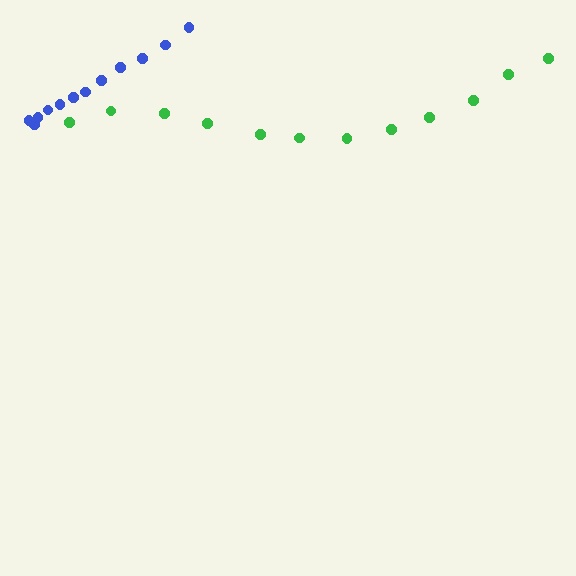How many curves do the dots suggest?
There are 2 distinct paths.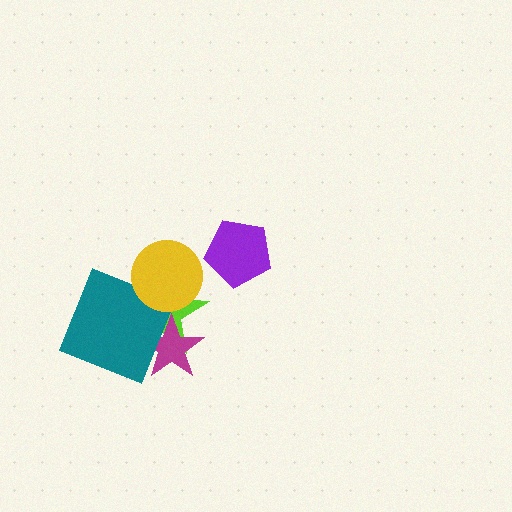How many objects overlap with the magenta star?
2 objects overlap with the magenta star.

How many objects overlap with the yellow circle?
2 objects overlap with the yellow circle.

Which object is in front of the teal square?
The yellow circle is in front of the teal square.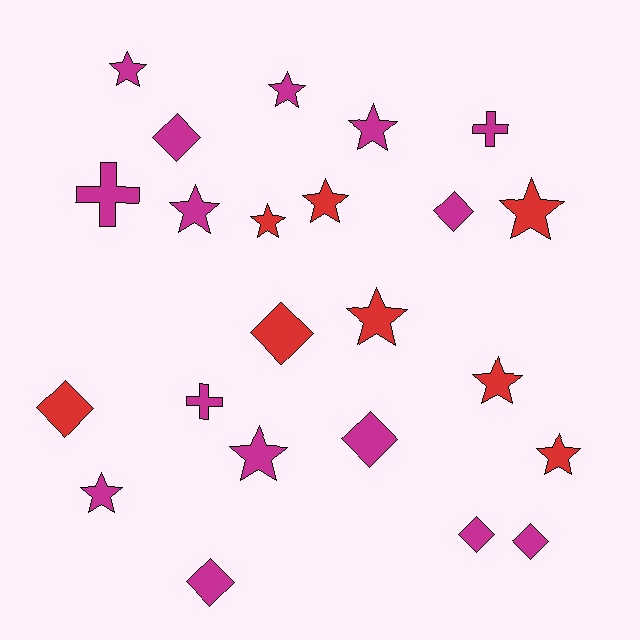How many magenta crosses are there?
There are 3 magenta crosses.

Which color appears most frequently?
Magenta, with 15 objects.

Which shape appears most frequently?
Star, with 12 objects.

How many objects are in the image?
There are 23 objects.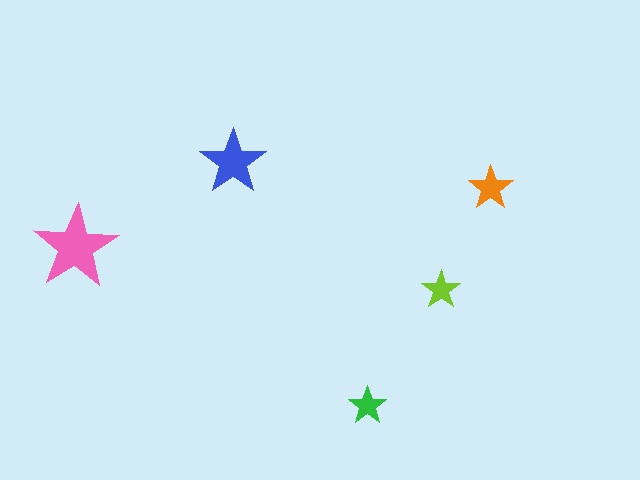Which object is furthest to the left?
The pink star is leftmost.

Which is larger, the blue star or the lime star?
The blue one.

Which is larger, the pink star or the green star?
The pink one.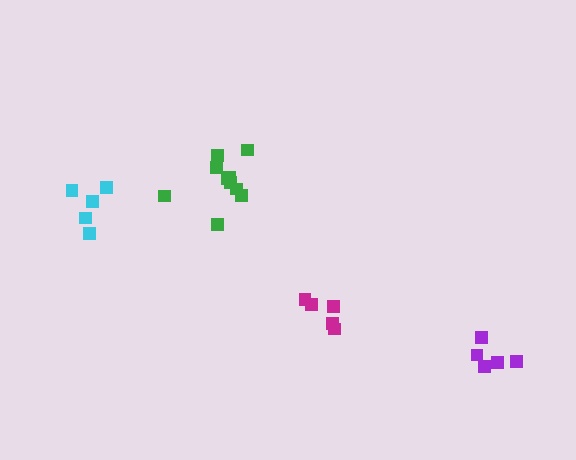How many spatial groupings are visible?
There are 4 spatial groupings.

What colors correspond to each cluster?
The clusters are colored: magenta, cyan, green, purple.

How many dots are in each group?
Group 1: 5 dots, Group 2: 5 dots, Group 3: 11 dots, Group 4: 5 dots (26 total).